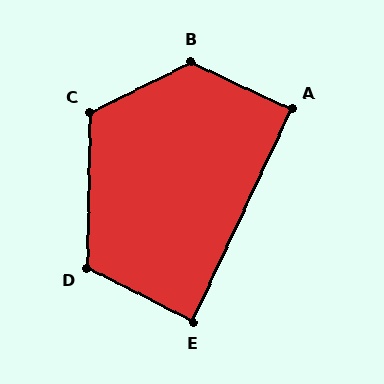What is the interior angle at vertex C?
Approximately 117 degrees (obtuse).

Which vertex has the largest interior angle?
B, at approximately 129 degrees.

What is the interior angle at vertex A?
Approximately 90 degrees (approximately right).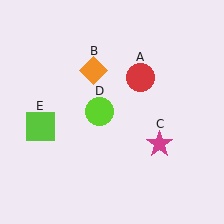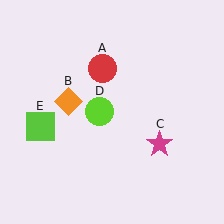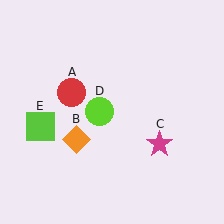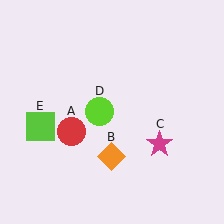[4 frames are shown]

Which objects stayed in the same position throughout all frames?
Magenta star (object C) and lime circle (object D) and lime square (object E) remained stationary.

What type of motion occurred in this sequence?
The red circle (object A), orange diamond (object B) rotated counterclockwise around the center of the scene.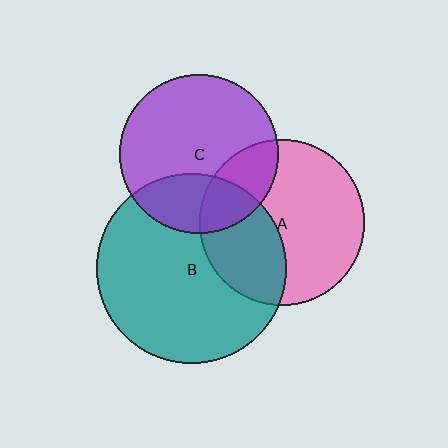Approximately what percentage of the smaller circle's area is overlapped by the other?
Approximately 25%.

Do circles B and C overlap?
Yes.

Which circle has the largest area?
Circle B (teal).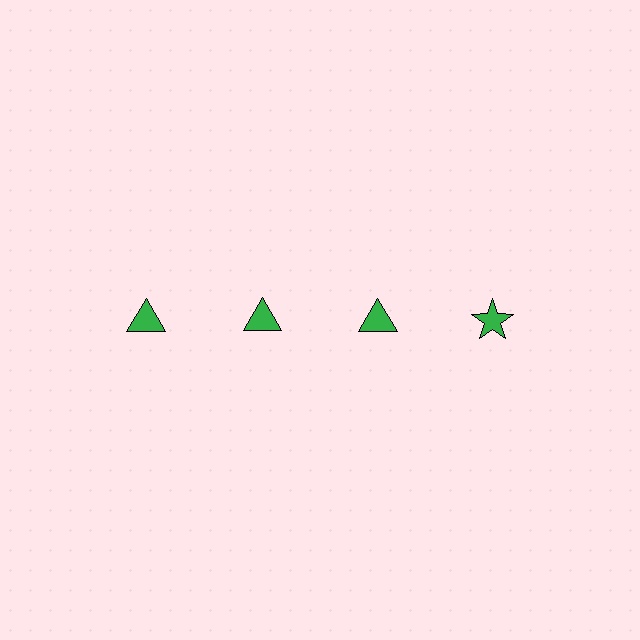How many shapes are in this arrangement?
There are 4 shapes arranged in a grid pattern.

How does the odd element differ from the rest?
It has a different shape: star instead of triangle.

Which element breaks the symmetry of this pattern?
The green star in the top row, second from right column breaks the symmetry. All other shapes are green triangles.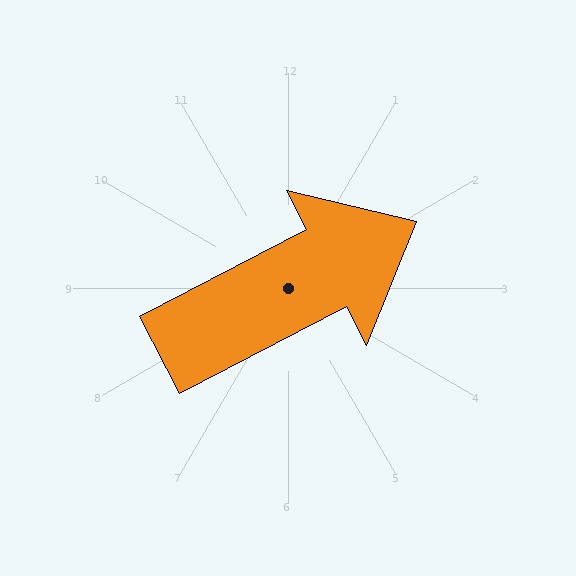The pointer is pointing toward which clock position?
Roughly 2 o'clock.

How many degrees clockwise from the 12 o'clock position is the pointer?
Approximately 63 degrees.